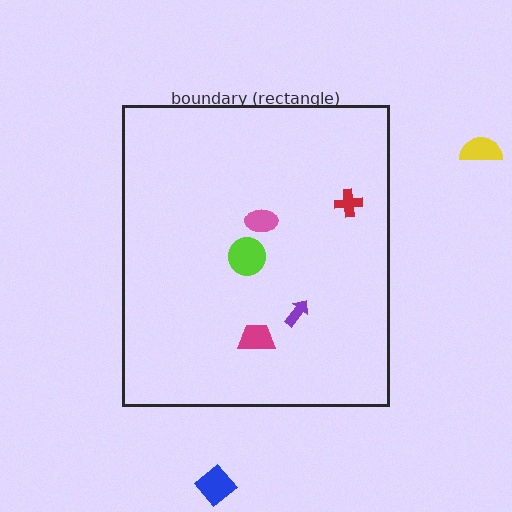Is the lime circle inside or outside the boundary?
Inside.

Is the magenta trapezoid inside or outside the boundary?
Inside.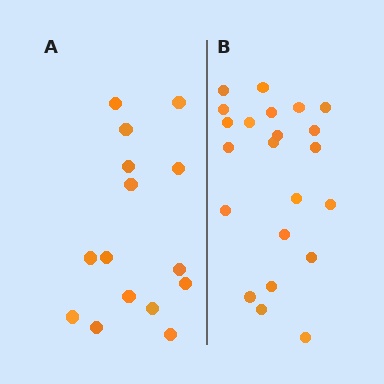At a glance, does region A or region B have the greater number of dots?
Region B (the right region) has more dots.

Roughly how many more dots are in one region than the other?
Region B has roughly 8 or so more dots than region A.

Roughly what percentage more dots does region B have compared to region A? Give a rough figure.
About 45% more.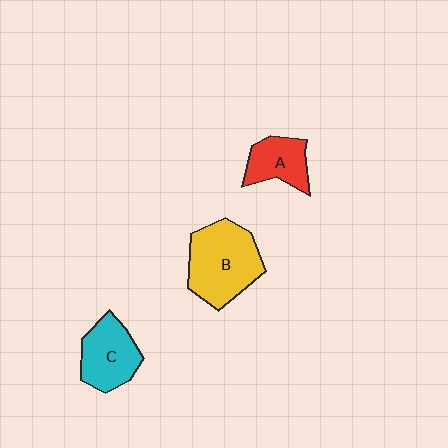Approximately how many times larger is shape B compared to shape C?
Approximately 1.4 times.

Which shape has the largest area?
Shape B (yellow).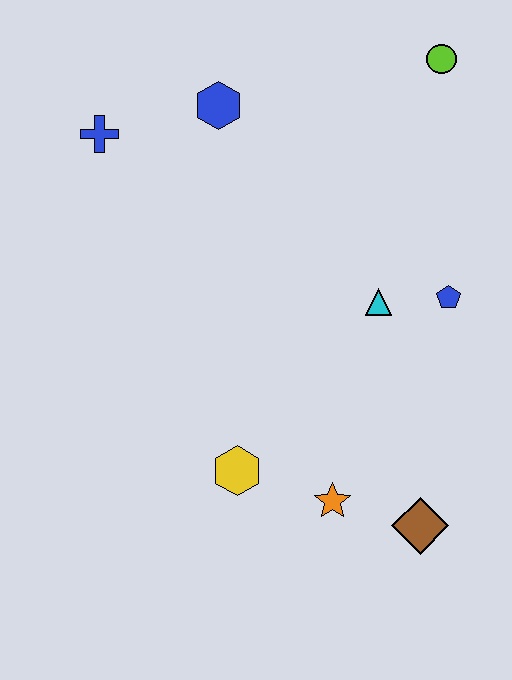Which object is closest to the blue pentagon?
The cyan triangle is closest to the blue pentagon.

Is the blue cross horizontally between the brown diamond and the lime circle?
No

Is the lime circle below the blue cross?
No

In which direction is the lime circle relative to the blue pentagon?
The lime circle is above the blue pentagon.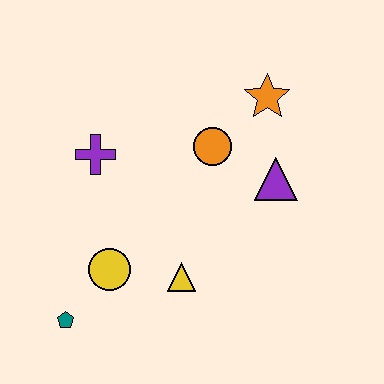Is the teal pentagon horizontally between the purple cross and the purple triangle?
No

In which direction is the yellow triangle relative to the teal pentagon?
The yellow triangle is to the right of the teal pentagon.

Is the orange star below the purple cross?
No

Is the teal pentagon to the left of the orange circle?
Yes